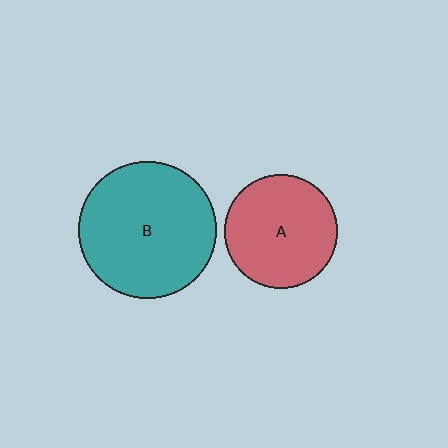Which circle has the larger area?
Circle B (teal).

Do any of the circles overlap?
No, none of the circles overlap.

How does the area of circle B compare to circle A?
Approximately 1.5 times.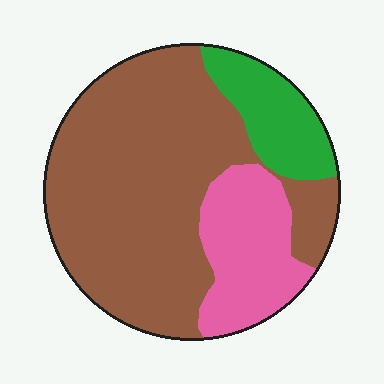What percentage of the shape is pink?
Pink covers 20% of the shape.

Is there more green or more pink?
Pink.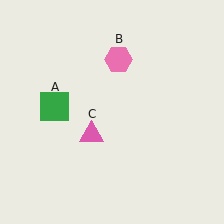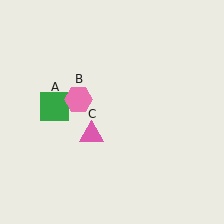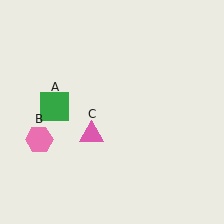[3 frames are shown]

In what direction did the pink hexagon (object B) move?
The pink hexagon (object B) moved down and to the left.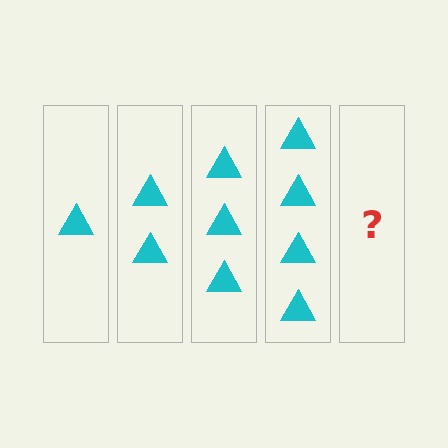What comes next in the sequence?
The next element should be 5 triangles.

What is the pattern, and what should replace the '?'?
The pattern is that each step adds one more triangle. The '?' should be 5 triangles.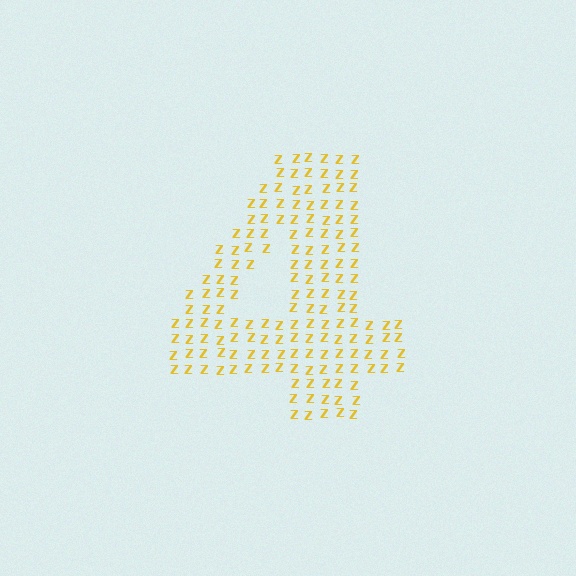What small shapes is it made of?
It is made of small letter Z's.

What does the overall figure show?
The overall figure shows the digit 4.